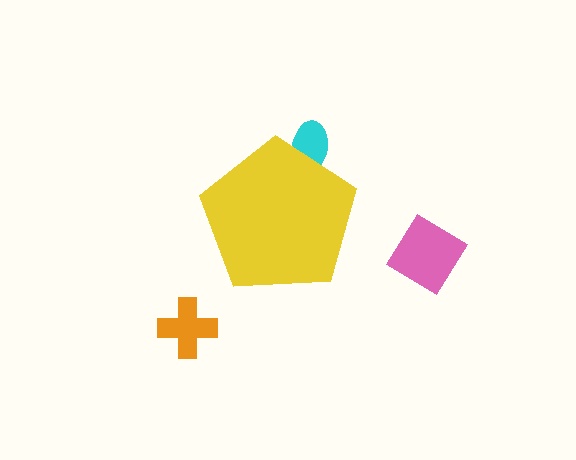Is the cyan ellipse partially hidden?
Yes, the cyan ellipse is partially hidden behind the yellow pentagon.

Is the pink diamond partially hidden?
No, the pink diamond is fully visible.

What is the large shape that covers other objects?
A yellow pentagon.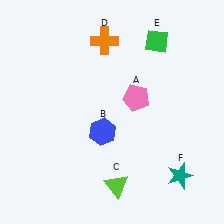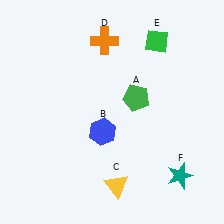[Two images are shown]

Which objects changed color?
A changed from pink to green. C changed from lime to yellow.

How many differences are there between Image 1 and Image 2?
There are 2 differences between the two images.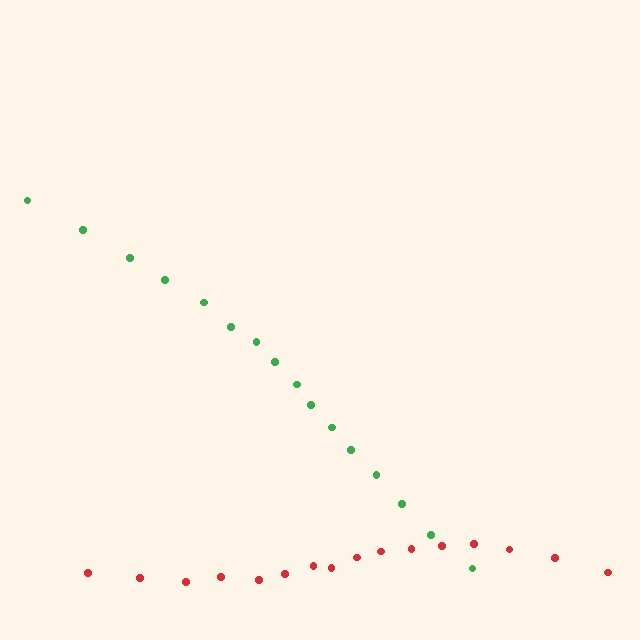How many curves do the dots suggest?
There are 2 distinct paths.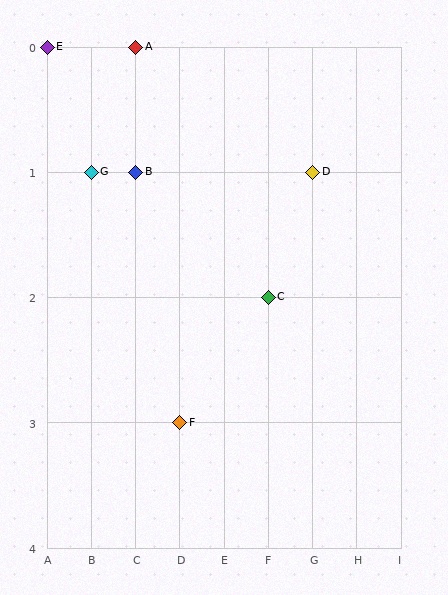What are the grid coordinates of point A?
Point A is at grid coordinates (C, 0).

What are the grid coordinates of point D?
Point D is at grid coordinates (G, 1).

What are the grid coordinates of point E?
Point E is at grid coordinates (A, 0).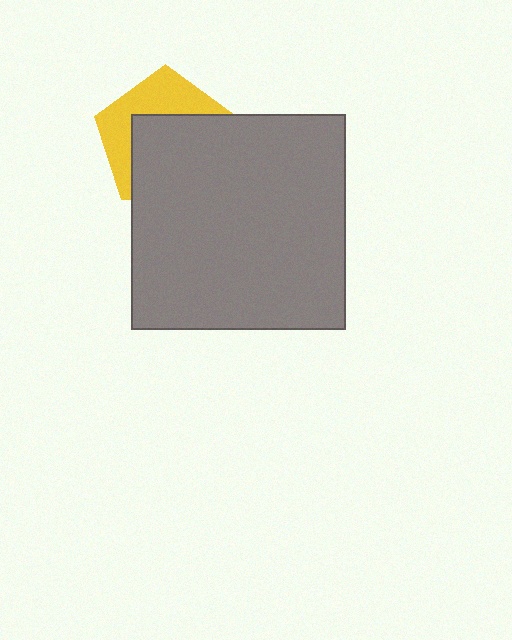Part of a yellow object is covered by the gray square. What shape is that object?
It is a pentagon.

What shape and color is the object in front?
The object in front is a gray square.